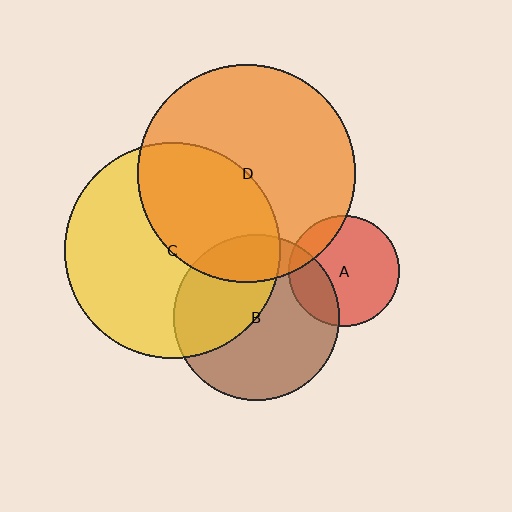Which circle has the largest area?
Circle D (orange).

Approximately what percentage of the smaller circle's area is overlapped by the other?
Approximately 40%.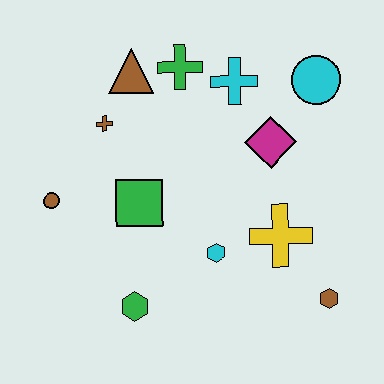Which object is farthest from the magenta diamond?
The brown circle is farthest from the magenta diamond.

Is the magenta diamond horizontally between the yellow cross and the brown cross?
Yes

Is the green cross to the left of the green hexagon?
No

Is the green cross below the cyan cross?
No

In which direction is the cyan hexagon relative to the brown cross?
The cyan hexagon is below the brown cross.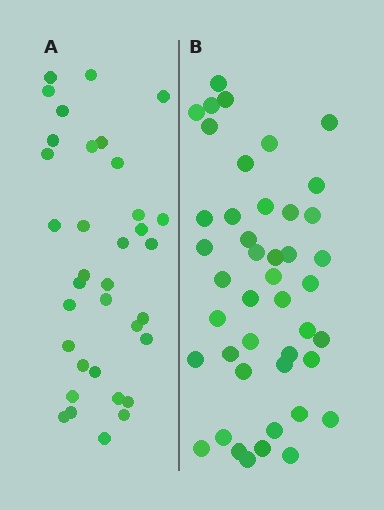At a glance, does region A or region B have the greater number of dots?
Region B (the right region) has more dots.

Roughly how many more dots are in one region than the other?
Region B has roughly 8 or so more dots than region A.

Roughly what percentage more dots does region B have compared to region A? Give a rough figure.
About 25% more.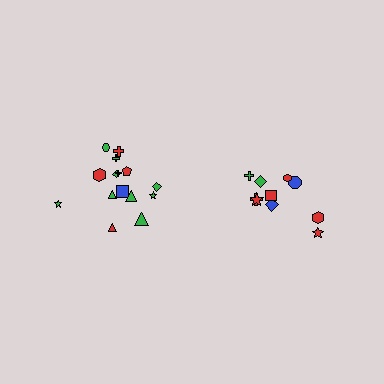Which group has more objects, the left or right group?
The left group.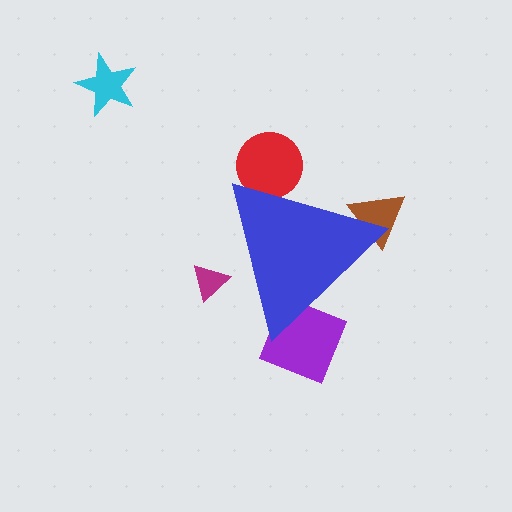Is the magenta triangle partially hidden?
Yes, the magenta triangle is partially hidden behind the blue triangle.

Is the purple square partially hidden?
Yes, the purple square is partially hidden behind the blue triangle.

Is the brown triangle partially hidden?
Yes, the brown triangle is partially hidden behind the blue triangle.